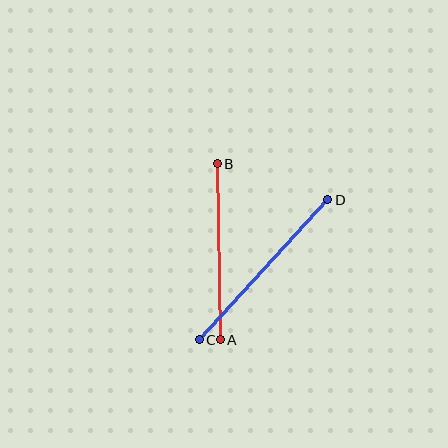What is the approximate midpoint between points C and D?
The midpoint is at approximately (264, 270) pixels.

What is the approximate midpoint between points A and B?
The midpoint is at approximately (219, 252) pixels.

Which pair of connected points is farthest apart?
Points C and D are farthest apart.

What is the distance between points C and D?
The distance is approximately 190 pixels.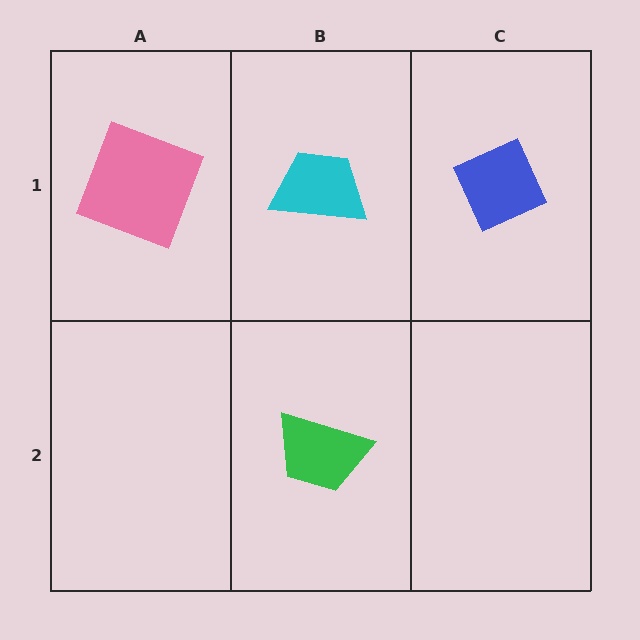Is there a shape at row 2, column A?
No, that cell is empty.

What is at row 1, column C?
A blue diamond.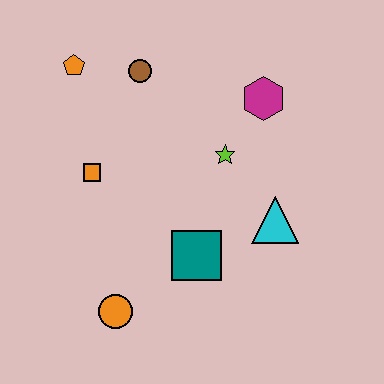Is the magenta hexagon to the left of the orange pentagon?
No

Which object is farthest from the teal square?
The orange pentagon is farthest from the teal square.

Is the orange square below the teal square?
No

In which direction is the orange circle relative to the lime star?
The orange circle is below the lime star.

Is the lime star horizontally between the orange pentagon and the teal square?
No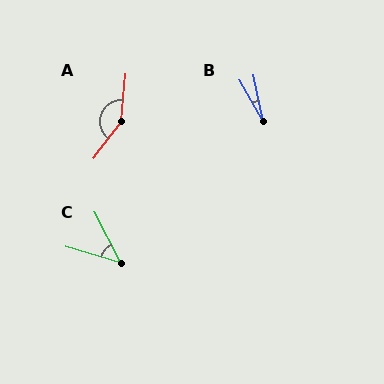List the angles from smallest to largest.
B (18°), C (46°), A (148°).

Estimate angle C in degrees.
Approximately 46 degrees.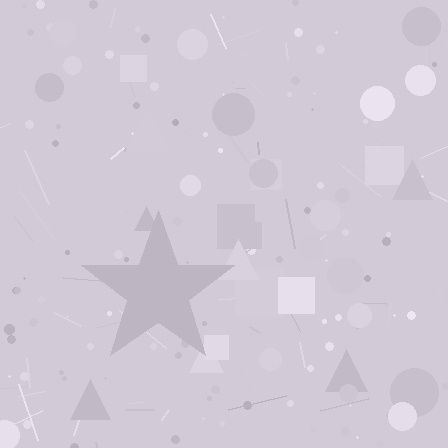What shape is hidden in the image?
A star is hidden in the image.